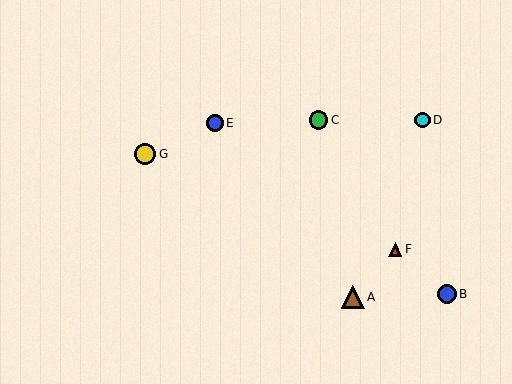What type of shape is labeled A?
Shape A is a brown triangle.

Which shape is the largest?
The brown triangle (labeled A) is the largest.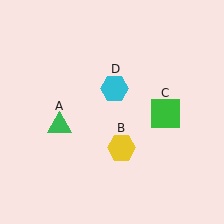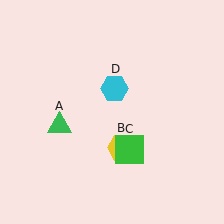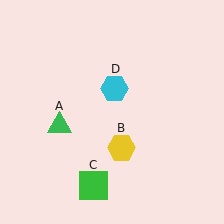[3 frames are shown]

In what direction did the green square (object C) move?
The green square (object C) moved down and to the left.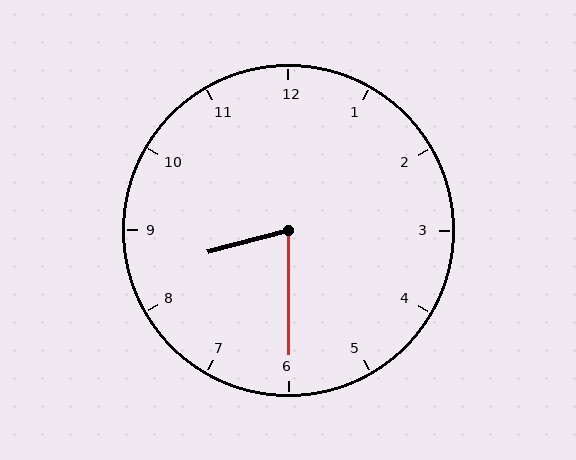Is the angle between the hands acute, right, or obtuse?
It is acute.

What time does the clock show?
8:30.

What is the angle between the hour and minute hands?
Approximately 75 degrees.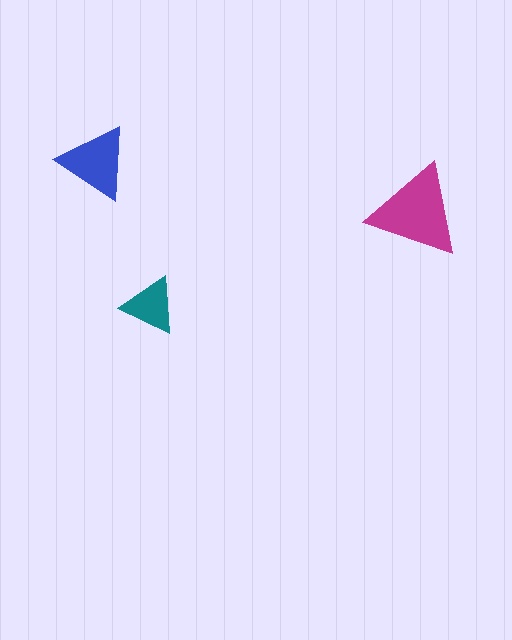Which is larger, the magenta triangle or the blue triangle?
The magenta one.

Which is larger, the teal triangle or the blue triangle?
The blue one.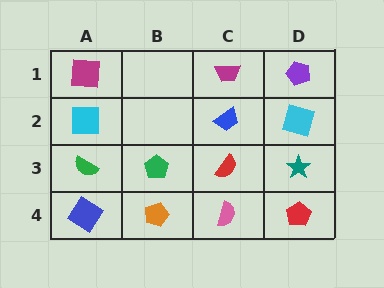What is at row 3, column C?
A red semicircle.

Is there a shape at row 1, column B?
No, that cell is empty.